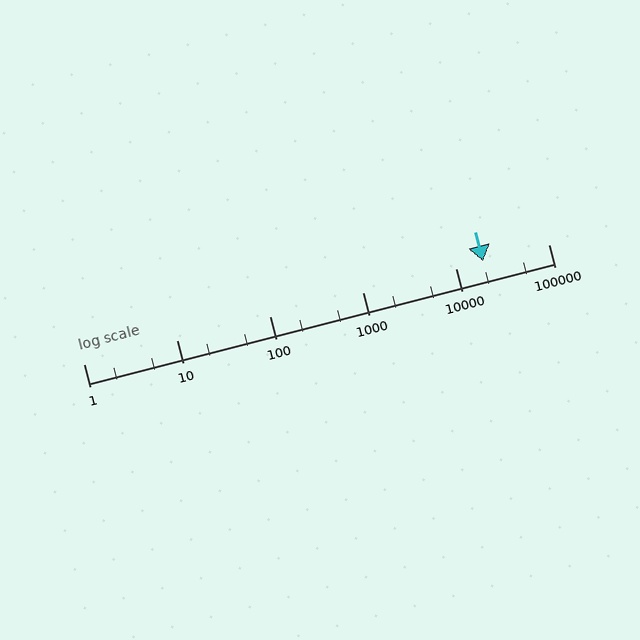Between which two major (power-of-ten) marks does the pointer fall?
The pointer is between 10000 and 100000.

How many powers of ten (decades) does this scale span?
The scale spans 5 decades, from 1 to 100000.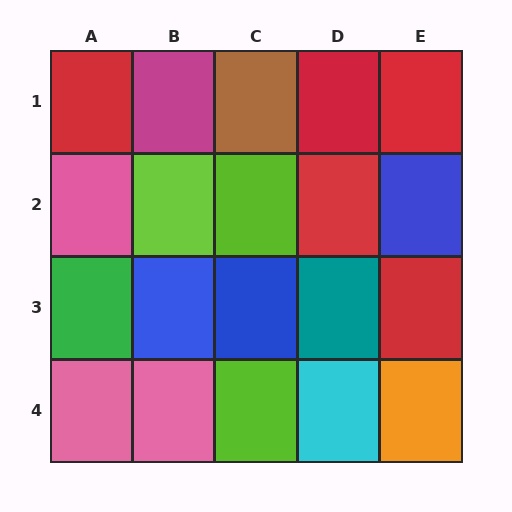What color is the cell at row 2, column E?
Blue.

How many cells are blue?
3 cells are blue.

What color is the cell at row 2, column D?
Red.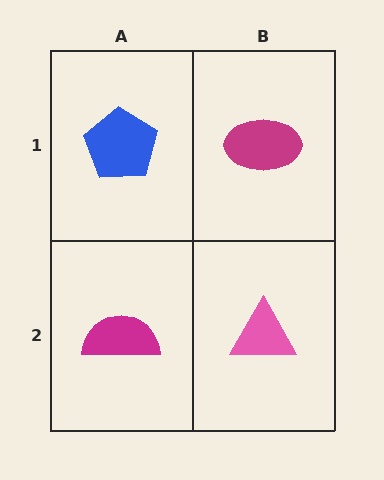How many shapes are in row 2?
2 shapes.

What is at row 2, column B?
A pink triangle.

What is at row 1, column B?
A magenta ellipse.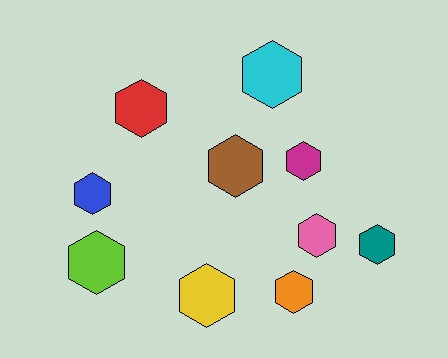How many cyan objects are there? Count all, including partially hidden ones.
There is 1 cyan object.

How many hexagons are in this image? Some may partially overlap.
There are 10 hexagons.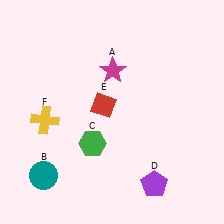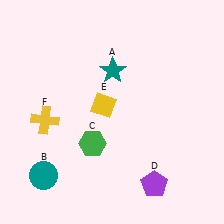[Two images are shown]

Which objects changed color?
A changed from magenta to teal. E changed from red to yellow.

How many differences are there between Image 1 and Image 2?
There are 2 differences between the two images.